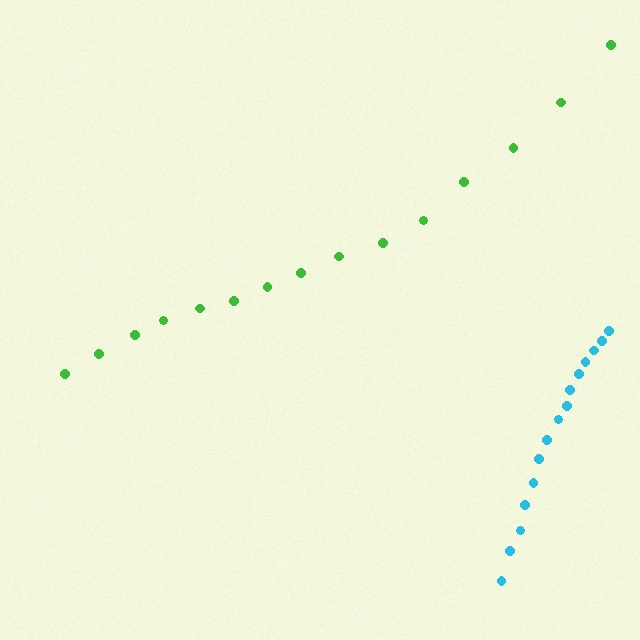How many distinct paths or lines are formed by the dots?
There are 2 distinct paths.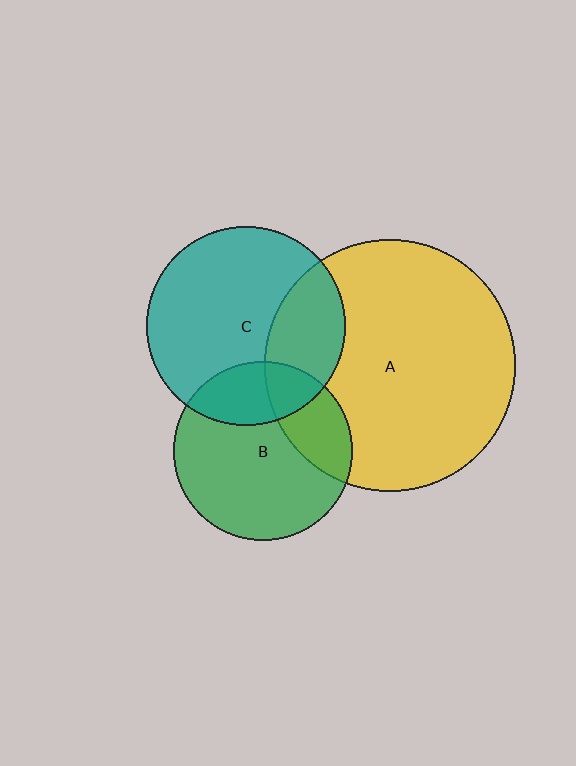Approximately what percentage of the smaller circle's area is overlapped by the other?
Approximately 25%.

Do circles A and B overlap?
Yes.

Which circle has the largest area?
Circle A (yellow).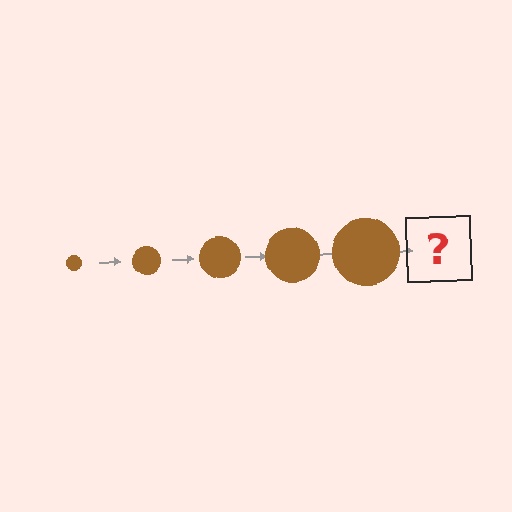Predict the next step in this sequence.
The next step is a brown circle, larger than the previous one.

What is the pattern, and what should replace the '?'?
The pattern is that the circle gets progressively larger each step. The '?' should be a brown circle, larger than the previous one.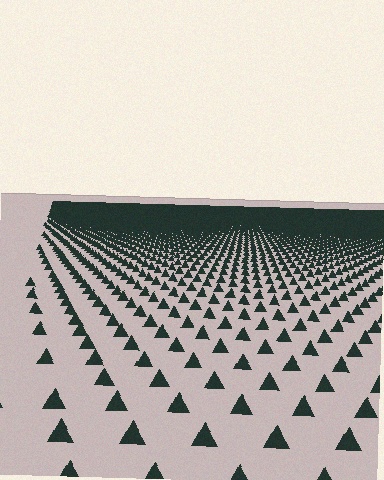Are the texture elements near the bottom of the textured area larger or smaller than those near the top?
Larger. Near the bottom, elements are closer to the viewer and appear at a bigger on-screen size.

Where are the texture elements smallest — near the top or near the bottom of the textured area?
Near the top.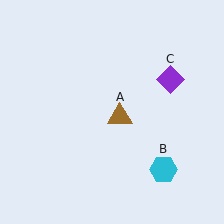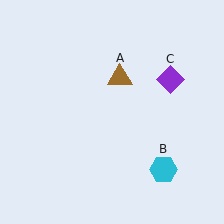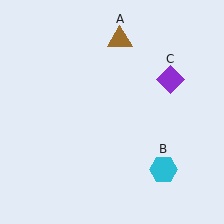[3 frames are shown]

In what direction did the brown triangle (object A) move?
The brown triangle (object A) moved up.